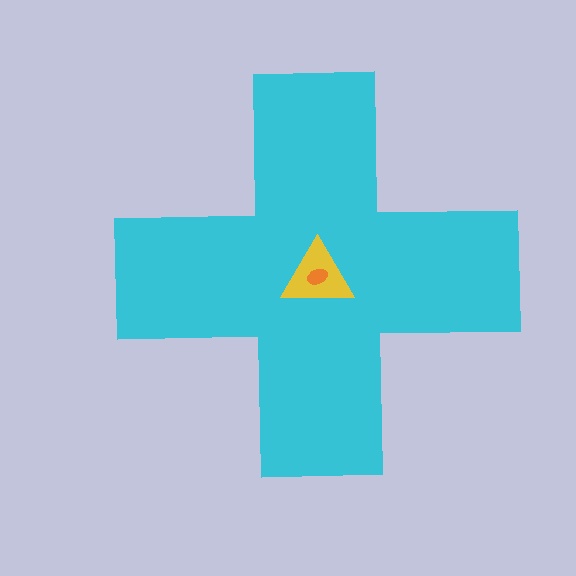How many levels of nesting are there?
3.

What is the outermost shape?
The cyan cross.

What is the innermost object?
The orange ellipse.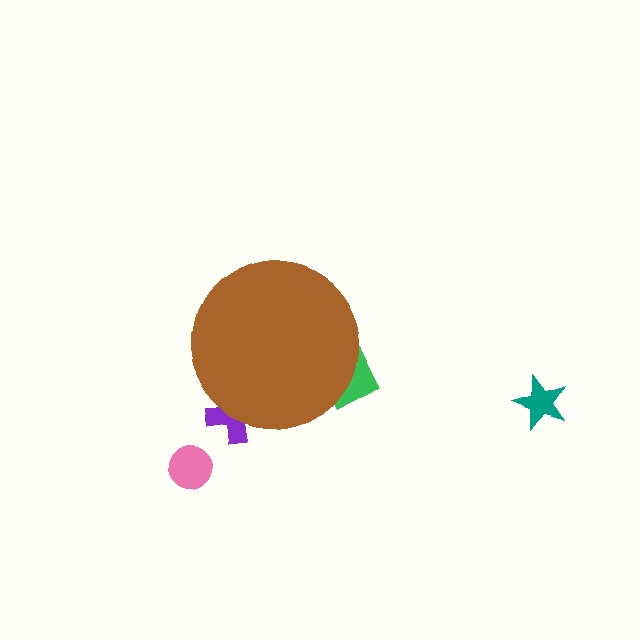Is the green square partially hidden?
Yes, the green square is partially hidden behind the brown circle.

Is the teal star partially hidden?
No, the teal star is fully visible.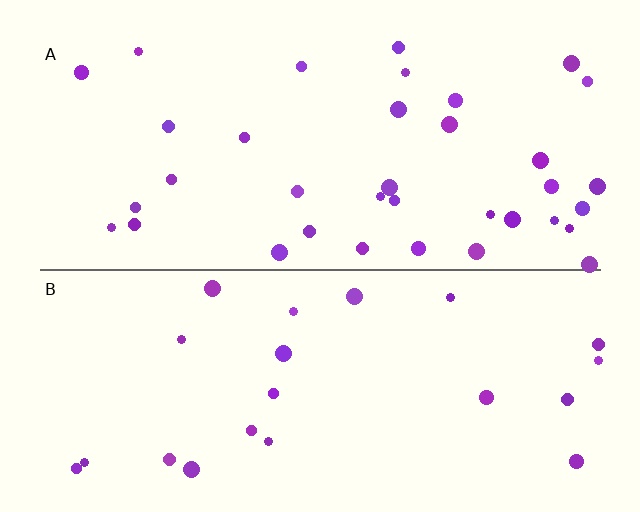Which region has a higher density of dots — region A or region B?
A (the top).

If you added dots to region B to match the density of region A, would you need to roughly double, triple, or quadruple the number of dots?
Approximately double.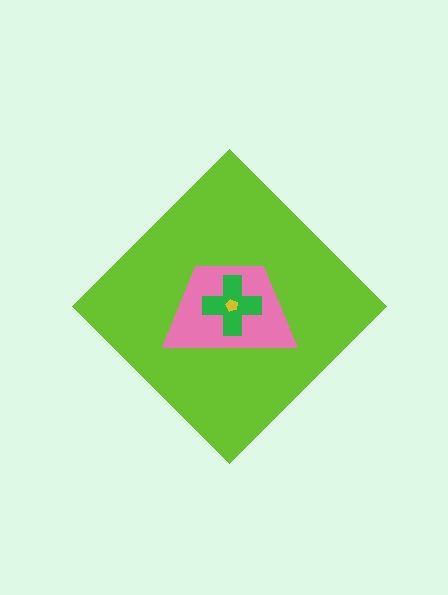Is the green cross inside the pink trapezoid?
Yes.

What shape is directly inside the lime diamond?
The pink trapezoid.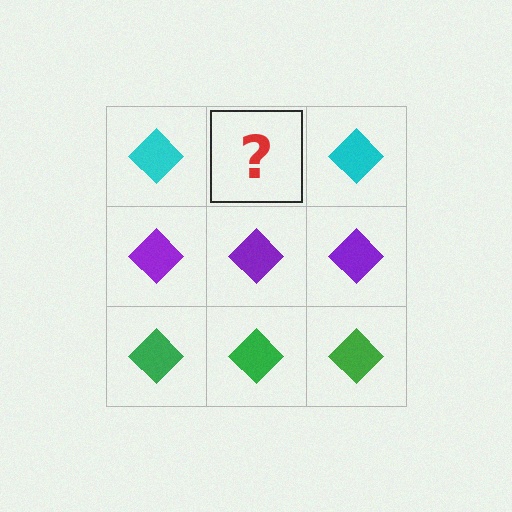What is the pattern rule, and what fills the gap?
The rule is that each row has a consistent color. The gap should be filled with a cyan diamond.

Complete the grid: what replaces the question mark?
The question mark should be replaced with a cyan diamond.